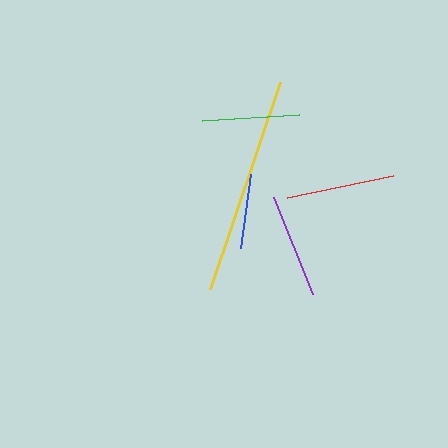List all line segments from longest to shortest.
From longest to shortest: yellow, red, purple, green, blue.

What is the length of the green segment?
The green segment is approximately 98 pixels long.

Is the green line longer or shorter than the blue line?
The green line is longer than the blue line.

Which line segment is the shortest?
The blue line is the shortest at approximately 75 pixels.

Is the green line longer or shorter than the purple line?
The purple line is longer than the green line.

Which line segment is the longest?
The yellow line is the longest at approximately 219 pixels.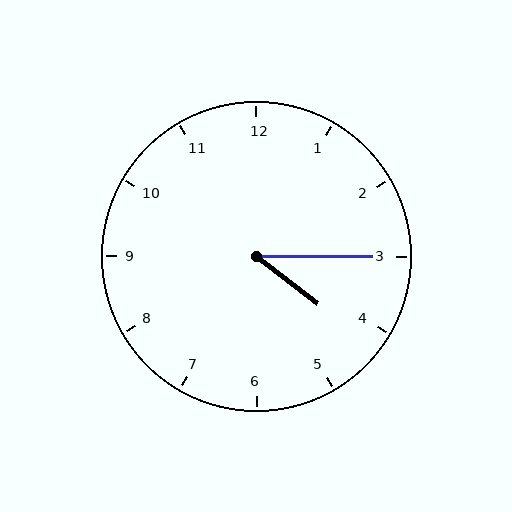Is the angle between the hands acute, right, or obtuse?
It is acute.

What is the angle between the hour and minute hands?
Approximately 38 degrees.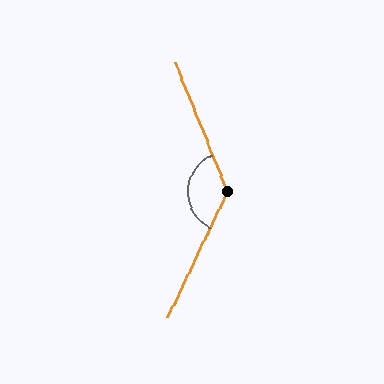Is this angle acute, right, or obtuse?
It is obtuse.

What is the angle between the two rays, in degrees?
Approximately 132 degrees.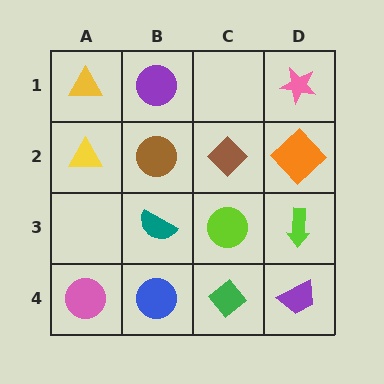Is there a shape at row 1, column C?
No, that cell is empty.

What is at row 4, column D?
A purple trapezoid.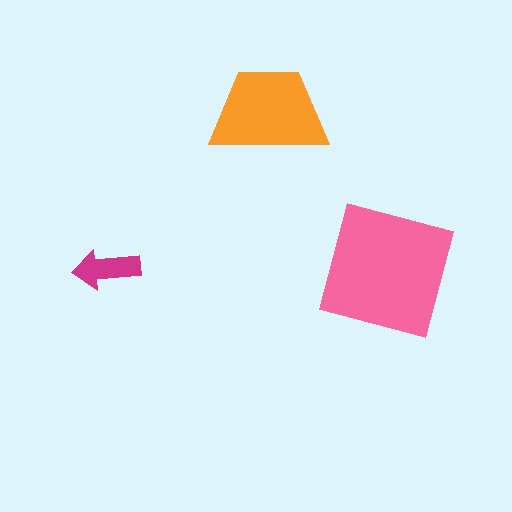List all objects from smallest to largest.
The magenta arrow, the orange trapezoid, the pink square.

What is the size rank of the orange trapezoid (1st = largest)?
2nd.